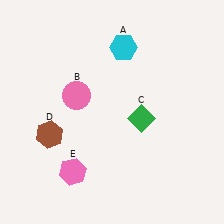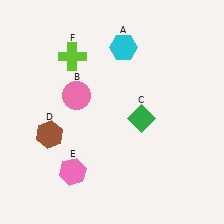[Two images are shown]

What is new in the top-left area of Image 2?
A lime cross (F) was added in the top-left area of Image 2.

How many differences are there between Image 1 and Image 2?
There is 1 difference between the two images.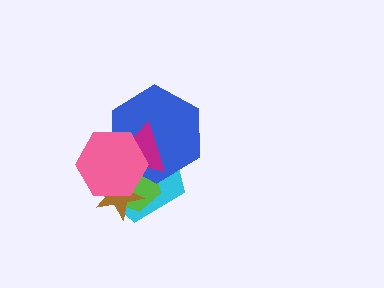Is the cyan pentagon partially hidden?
Yes, it is partially covered by another shape.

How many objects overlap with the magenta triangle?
5 objects overlap with the magenta triangle.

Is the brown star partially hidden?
Yes, it is partially covered by another shape.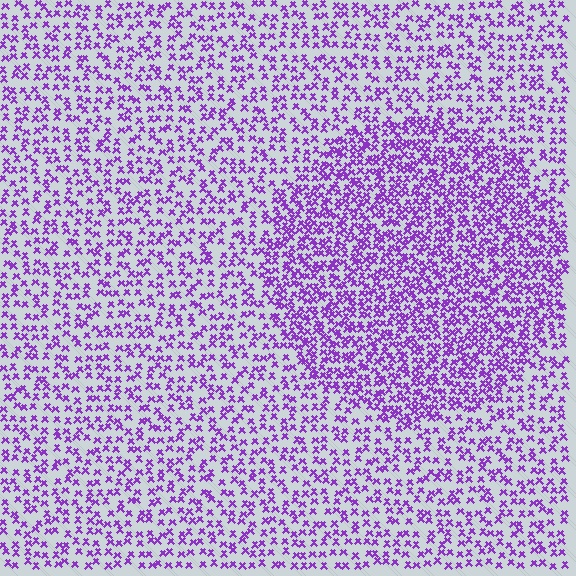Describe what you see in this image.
The image contains small purple elements arranged at two different densities. A circle-shaped region is visible where the elements are more densely packed than the surrounding area.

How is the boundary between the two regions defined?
The boundary is defined by a change in element density (approximately 1.9x ratio). All elements are the same color, size, and shape.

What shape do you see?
I see a circle.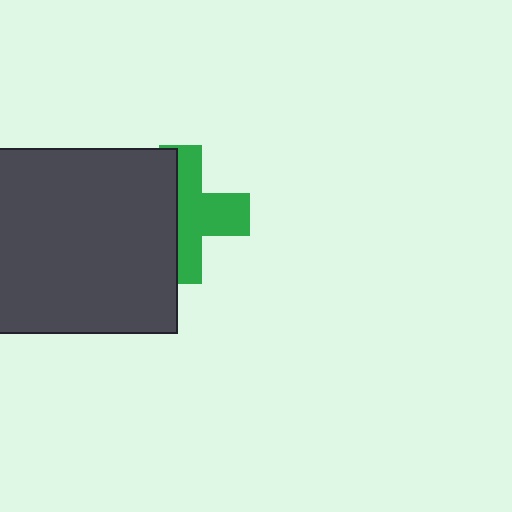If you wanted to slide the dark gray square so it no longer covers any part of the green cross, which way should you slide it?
Slide it left — that is the most direct way to separate the two shapes.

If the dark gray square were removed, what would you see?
You would see the complete green cross.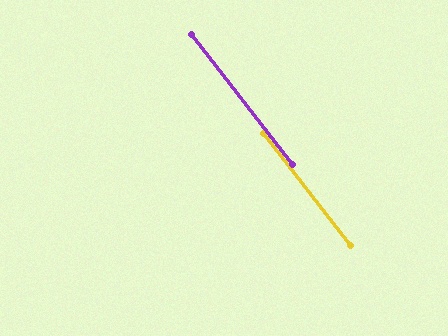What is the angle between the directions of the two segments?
Approximately 0 degrees.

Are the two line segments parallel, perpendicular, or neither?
Parallel — their directions differ by only 0.2°.